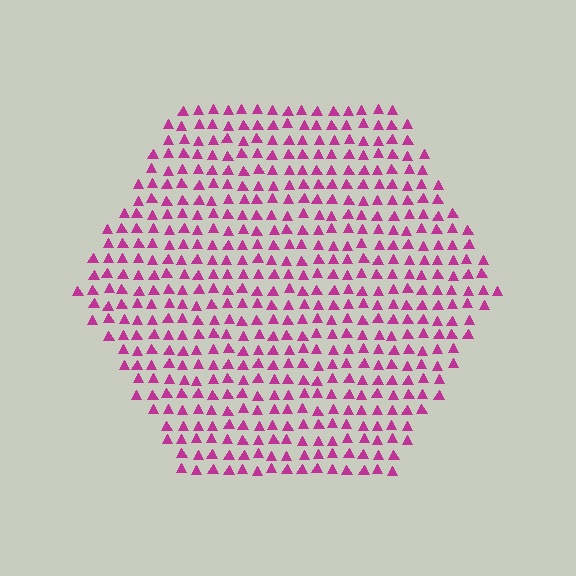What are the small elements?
The small elements are triangles.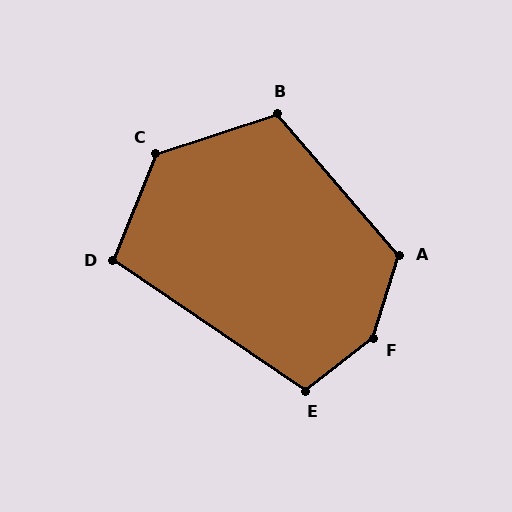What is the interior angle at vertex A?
Approximately 122 degrees (obtuse).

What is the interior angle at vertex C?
Approximately 130 degrees (obtuse).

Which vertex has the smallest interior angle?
D, at approximately 102 degrees.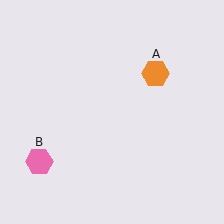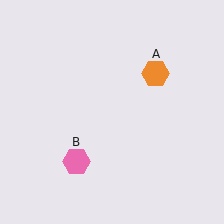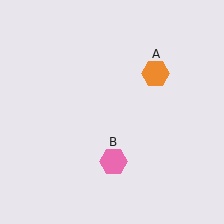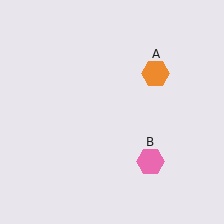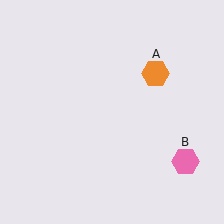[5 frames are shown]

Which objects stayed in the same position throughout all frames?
Orange hexagon (object A) remained stationary.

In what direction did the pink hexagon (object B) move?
The pink hexagon (object B) moved right.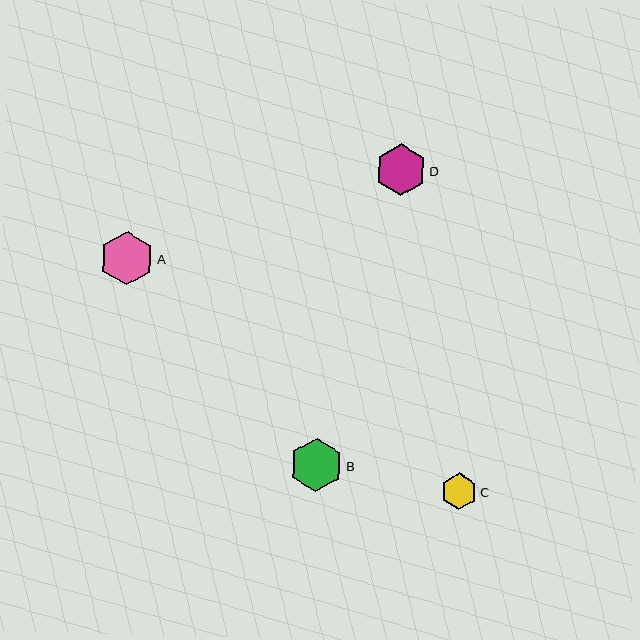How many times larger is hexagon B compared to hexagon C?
Hexagon B is approximately 1.5 times the size of hexagon C.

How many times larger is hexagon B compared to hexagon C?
Hexagon B is approximately 1.5 times the size of hexagon C.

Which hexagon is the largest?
Hexagon A is the largest with a size of approximately 53 pixels.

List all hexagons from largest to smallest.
From largest to smallest: A, B, D, C.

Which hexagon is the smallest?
Hexagon C is the smallest with a size of approximately 36 pixels.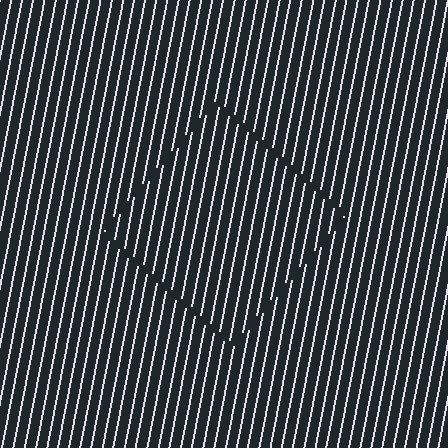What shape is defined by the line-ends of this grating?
An illusory square. The interior of the shape contains the same grating, shifted by half a period — the contour is defined by the phase discontinuity where line-ends from the inner and outer gratings abut.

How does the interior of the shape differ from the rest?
The interior of the shape contains the same grating, shifted by half a period — the contour is defined by the phase discontinuity where line-ends from the inner and outer gratings abut.